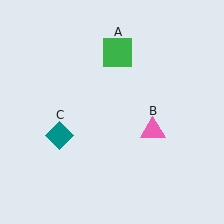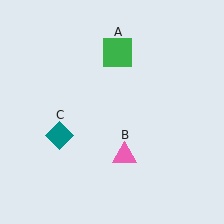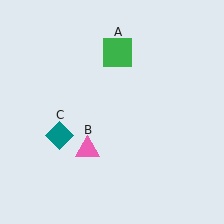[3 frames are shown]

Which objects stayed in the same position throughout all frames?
Green square (object A) and teal diamond (object C) remained stationary.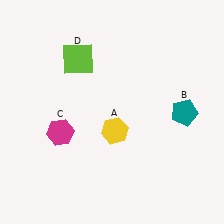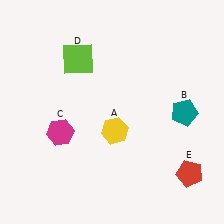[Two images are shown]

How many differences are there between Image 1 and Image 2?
There is 1 difference between the two images.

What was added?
A red pentagon (E) was added in Image 2.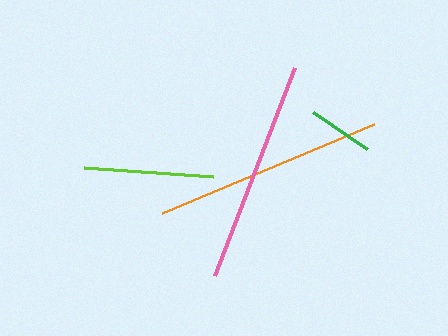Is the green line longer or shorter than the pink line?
The pink line is longer than the green line.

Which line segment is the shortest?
The green line is the shortest at approximately 65 pixels.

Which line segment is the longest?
The orange line is the longest at approximately 230 pixels.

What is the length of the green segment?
The green segment is approximately 65 pixels long.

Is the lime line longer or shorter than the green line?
The lime line is longer than the green line.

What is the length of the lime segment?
The lime segment is approximately 130 pixels long.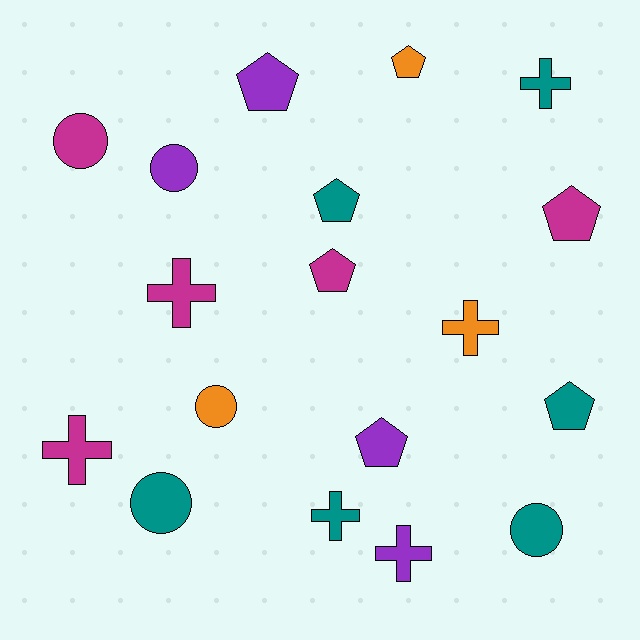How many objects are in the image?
There are 18 objects.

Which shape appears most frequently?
Pentagon, with 7 objects.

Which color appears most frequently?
Teal, with 6 objects.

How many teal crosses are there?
There are 2 teal crosses.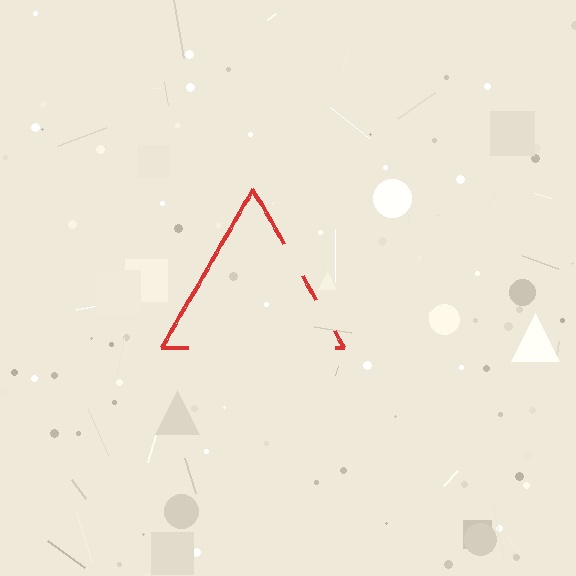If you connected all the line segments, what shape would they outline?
They would outline a triangle.